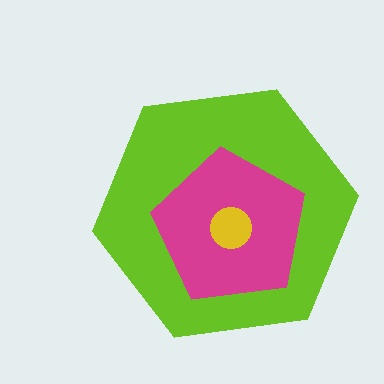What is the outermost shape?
The lime hexagon.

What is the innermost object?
The yellow circle.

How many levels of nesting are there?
3.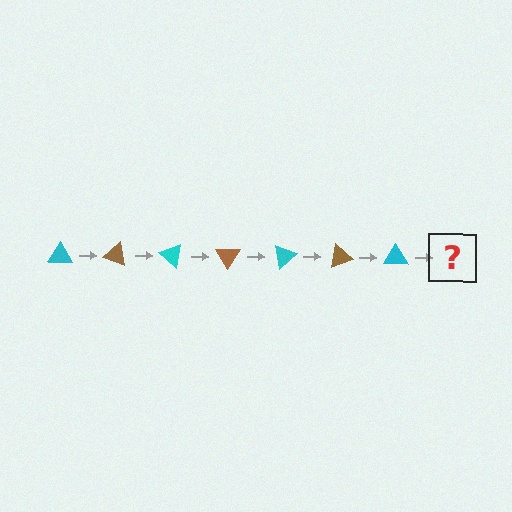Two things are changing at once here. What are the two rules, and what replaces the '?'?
The two rules are that it rotates 20 degrees each step and the color cycles through cyan and brown. The '?' should be a brown triangle, rotated 140 degrees from the start.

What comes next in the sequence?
The next element should be a brown triangle, rotated 140 degrees from the start.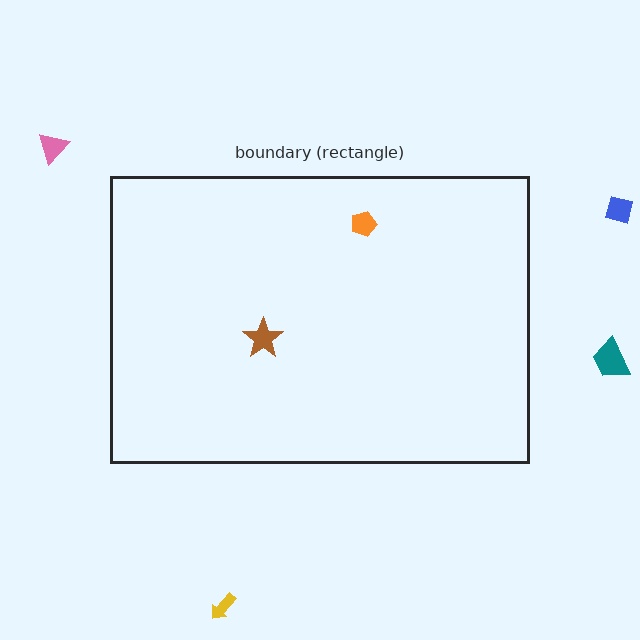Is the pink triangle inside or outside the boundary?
Outside.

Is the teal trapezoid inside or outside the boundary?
Outside.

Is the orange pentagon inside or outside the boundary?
Inside.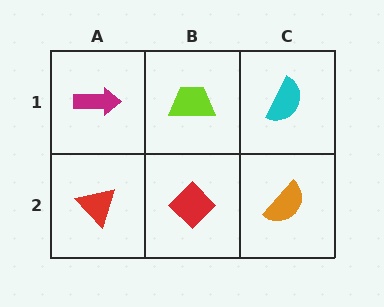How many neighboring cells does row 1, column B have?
3.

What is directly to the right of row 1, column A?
A lime trapezoid.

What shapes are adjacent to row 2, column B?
A lime trapezoid (row 1, column B), a red triangle (row 2, column A), an orange semicircle (row 2, column C).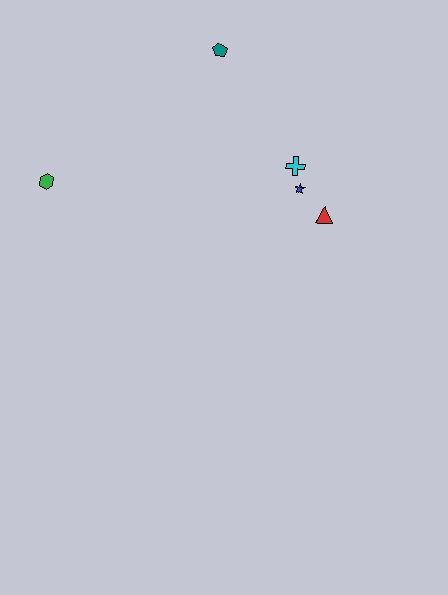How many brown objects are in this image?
There are no brown objects.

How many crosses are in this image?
There is 1 cross.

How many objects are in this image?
There are 5 objects.